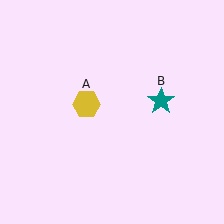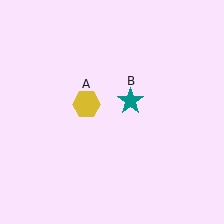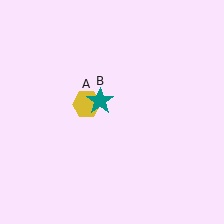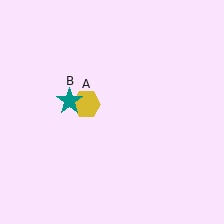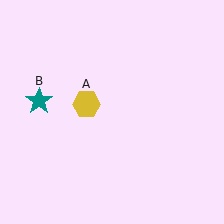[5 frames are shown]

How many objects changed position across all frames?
1 object changed position: teal star (object B).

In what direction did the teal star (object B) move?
The teal star (object B) moved left.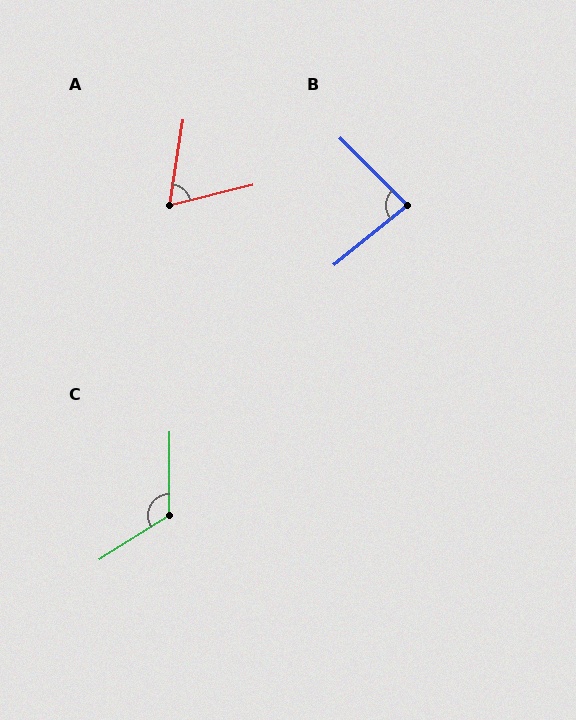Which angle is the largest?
C, at approximately 123 degrees.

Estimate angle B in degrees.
Approximately 84 degrees.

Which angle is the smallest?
A, at approximately 68 degrees.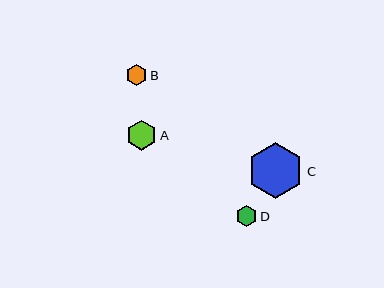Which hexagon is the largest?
Hexagon C is the largest with a size of approximately 56 pixels.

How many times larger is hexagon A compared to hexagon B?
Hexagon A is approximately 1.4 times the size of hexagon B.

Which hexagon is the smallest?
Hexagon B is the smallest with a size of approximately 21 pixels.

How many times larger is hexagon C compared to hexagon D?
Hexagon C is approximately 2.7 times the size of hexagon D.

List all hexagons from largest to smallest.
From largest to smallest: C, A, D, B.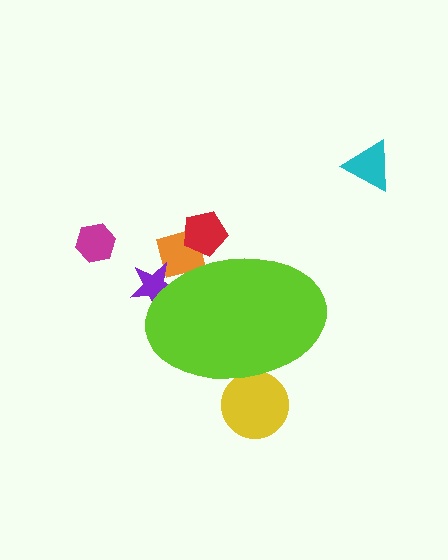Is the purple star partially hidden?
Yes, the purple star is partially hidden behind the lime ellipse.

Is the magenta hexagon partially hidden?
No, the magenta hexagon is fully visible.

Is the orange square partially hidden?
Yes, the orange square is partially hidden behind the lime ellipse.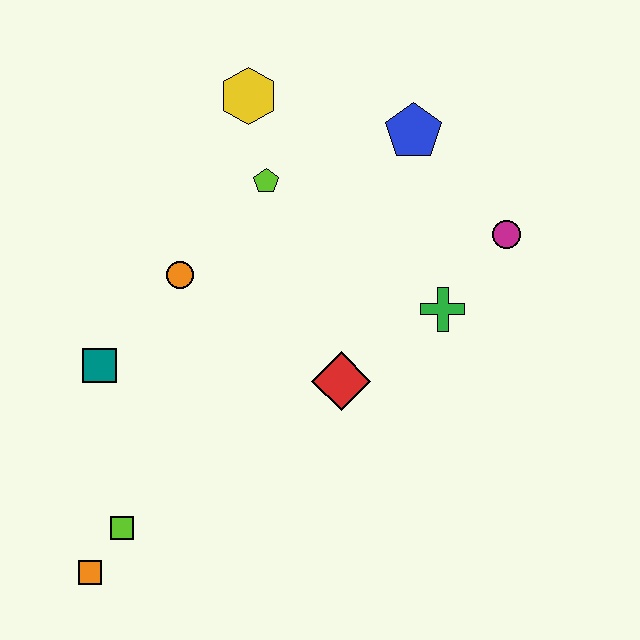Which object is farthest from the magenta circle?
The orange square is farthest from the magenta circle.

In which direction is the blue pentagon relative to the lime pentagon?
The blue pentagon is to the right of the lime pentagon.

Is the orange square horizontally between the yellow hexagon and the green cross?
No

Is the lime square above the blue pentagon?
No